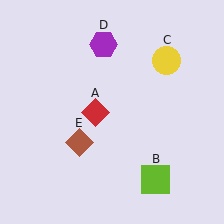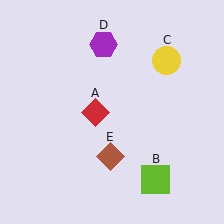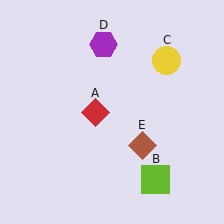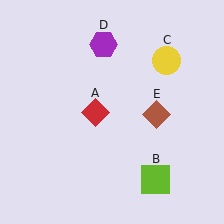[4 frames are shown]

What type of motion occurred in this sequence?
The brown diamond (object E) rotated counterclockwise around the center of the scene.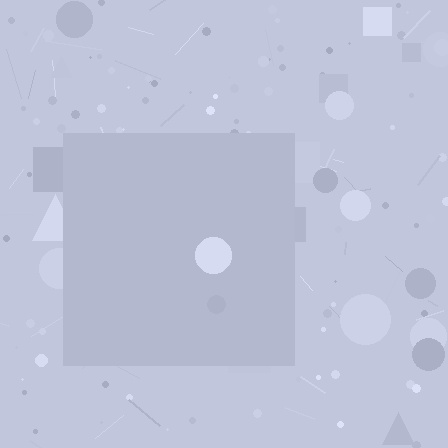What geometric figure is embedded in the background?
A square is embedded in the background.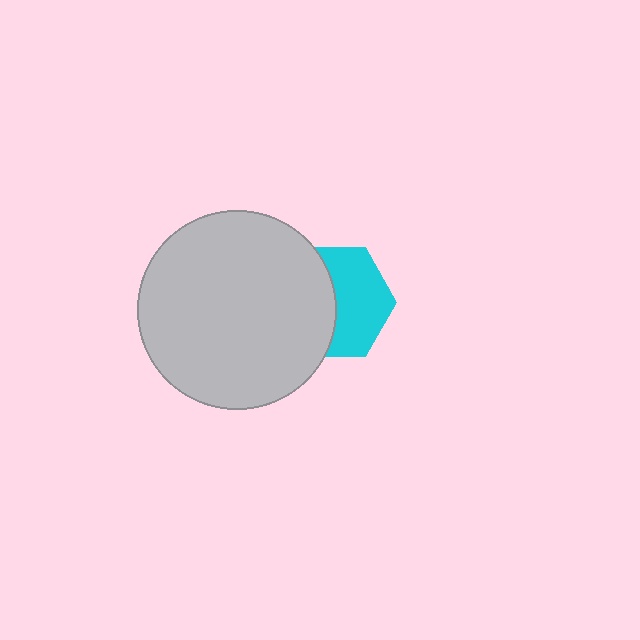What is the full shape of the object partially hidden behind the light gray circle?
The partially hidden object is a cyan hexagon.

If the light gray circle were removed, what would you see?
You would see the complete cyan hexagon.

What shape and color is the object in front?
The object in front is a light gray circle.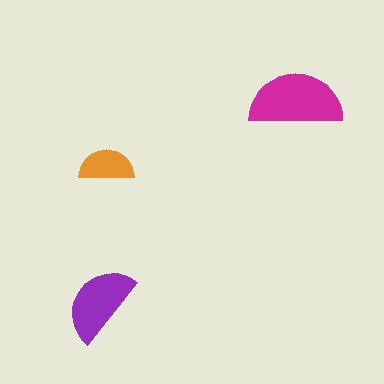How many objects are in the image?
There are 3 objects in the image.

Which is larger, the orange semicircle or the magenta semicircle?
The magenta one.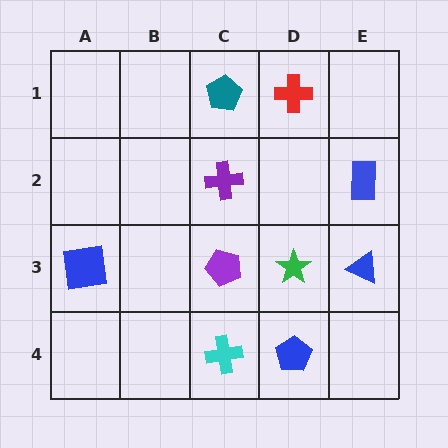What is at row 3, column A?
A blue square.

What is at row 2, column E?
A blue rectangle.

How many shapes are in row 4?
2 shapes.